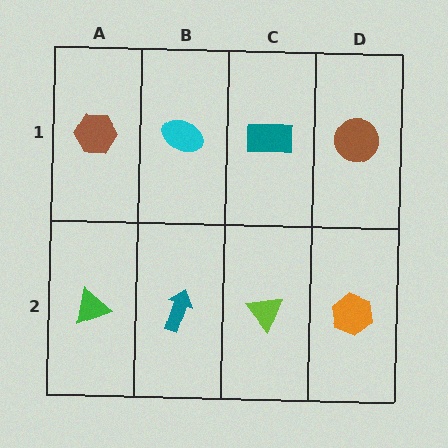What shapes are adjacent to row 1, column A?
A green triangle (row 2, column A), a cyan ellipse (row 1, column B).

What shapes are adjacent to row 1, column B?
A teal arrow (row 2, column B), a brown hexagon (row 1, column A), a teal rectangle (row 1, column C).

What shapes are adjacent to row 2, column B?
A cyan ellipse (row 1, column B), a green triangle (row 2, column A), a lime triangle (row 2, column C).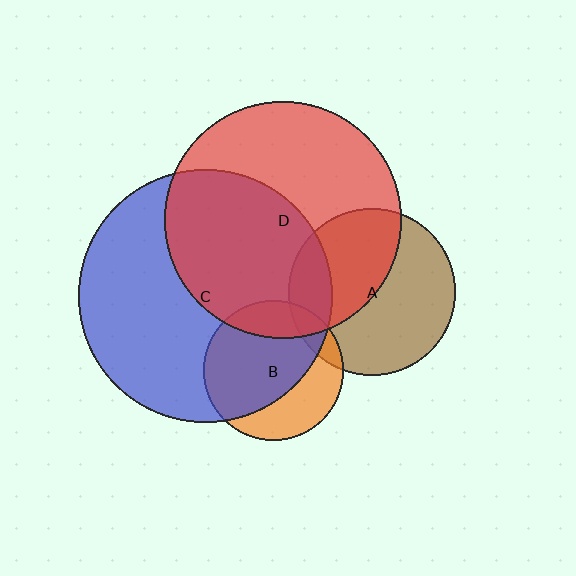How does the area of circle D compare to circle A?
Approximately 2.0 times.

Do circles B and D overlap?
Yes.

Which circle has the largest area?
Circle C (blue).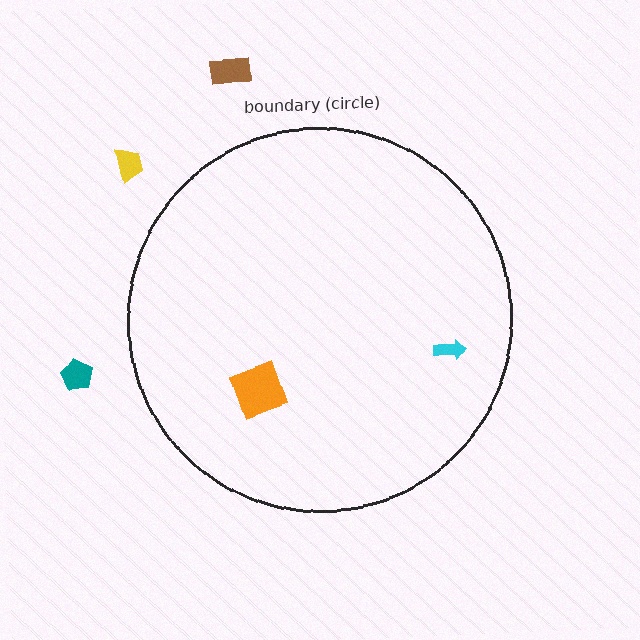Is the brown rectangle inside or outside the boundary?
Outside.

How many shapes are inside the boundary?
2 inside, 3 outside.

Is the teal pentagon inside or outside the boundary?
Outside.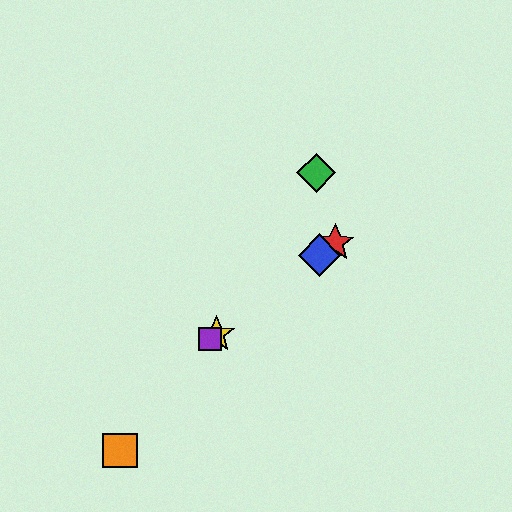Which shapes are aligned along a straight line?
The red star, the blue diamond, the yellow star, the purple square are aligned along a straight line.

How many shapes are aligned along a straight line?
4 shapes (the red star, the blue diamond, the yellow star, the purple square) are aligned along a straight line.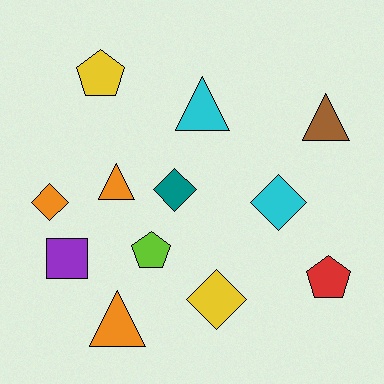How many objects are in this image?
There are 12 objects.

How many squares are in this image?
There is 1 square.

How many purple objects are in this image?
There is 1 purple object.